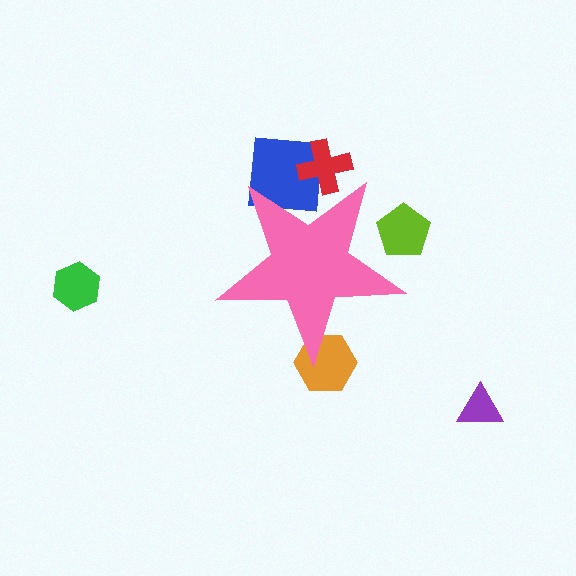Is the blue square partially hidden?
Yes, the blue square is partially hidden behind the pink star.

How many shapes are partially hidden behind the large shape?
4 shapes are partially hidden.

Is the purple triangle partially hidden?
No, the purple triangle is fully visible.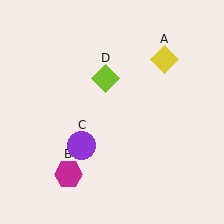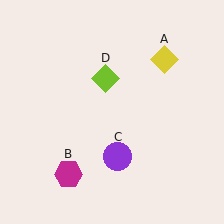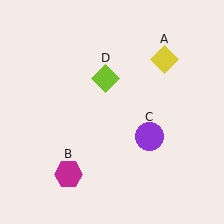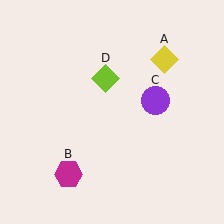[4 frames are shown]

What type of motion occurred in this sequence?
The purple circle (object C) rotated counterclockwise around the center of the scene.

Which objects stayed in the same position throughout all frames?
Yellow diamond (object A) and magenta hexagon (object B) and lime diamond (object D) remained stationary.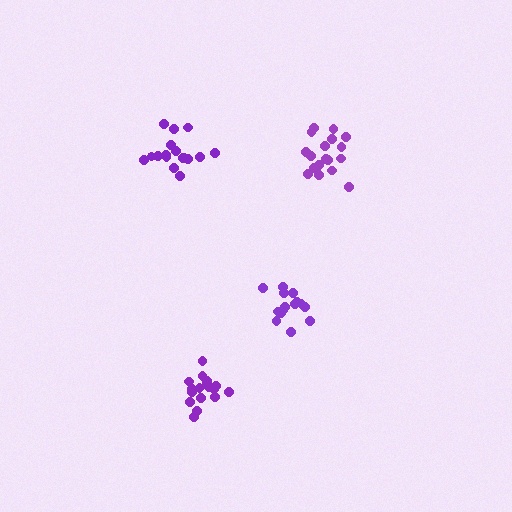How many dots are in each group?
Group 1: 18 dots, Group 2: 17 dots, Group 3: 17 dots, Group 4: 15 dots (67 total).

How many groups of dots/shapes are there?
There are 4 groups.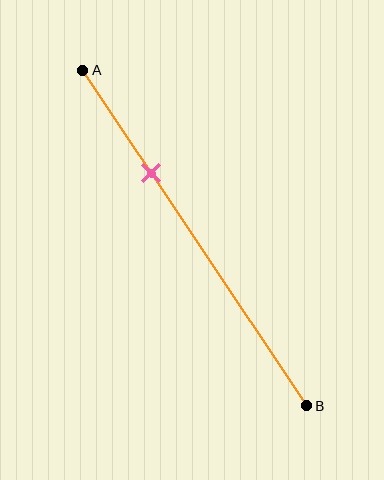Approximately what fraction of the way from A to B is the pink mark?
The pink mark is approximately 30% of the way from A to B.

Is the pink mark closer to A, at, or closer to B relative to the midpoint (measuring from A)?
The pink mark is closer to point A than the midpoint of segment AB.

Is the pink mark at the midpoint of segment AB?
No, the mark is at about 30% from A, not at the 50% midpoint.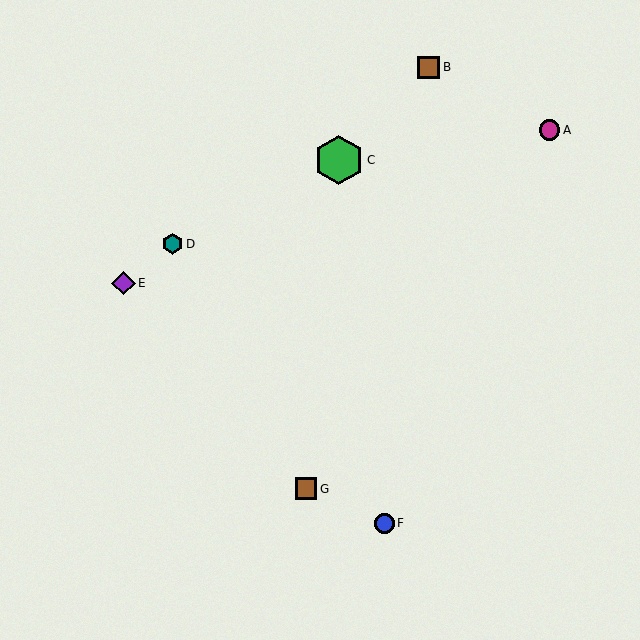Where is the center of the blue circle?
The center of the blue circle is at (384, 523).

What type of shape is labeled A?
Shape A is a magenta circle.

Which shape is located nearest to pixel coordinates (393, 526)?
The blue circle (labeled F) at (384, 523) is nearest to that location.